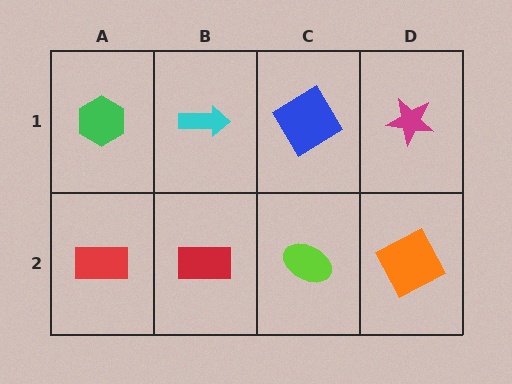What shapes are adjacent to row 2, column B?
A cyan arrow (row 1, column B), a red rectangle (row 2, column A), a lime ellipse (row 2, column C).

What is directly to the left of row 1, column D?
A blue diamond.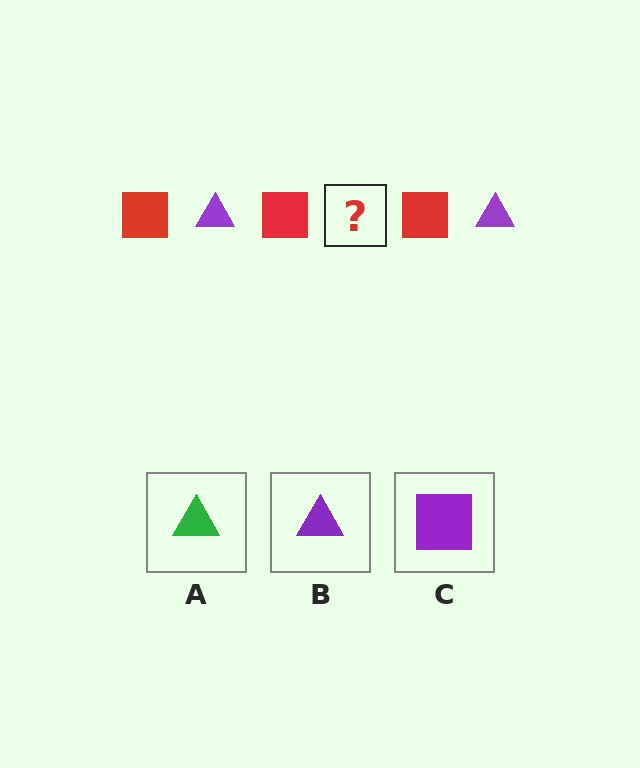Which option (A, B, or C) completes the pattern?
B.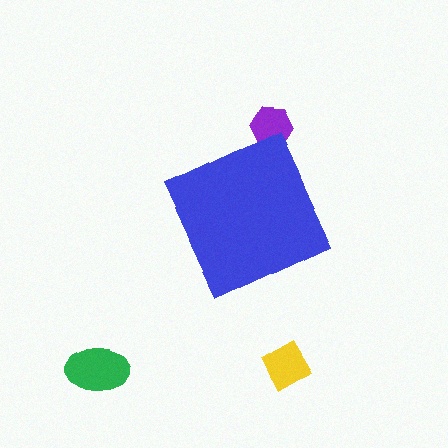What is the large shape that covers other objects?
A blue diamond.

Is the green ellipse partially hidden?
No, the green ellipse is fully visible.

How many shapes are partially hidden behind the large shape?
1 shape is partially hidden.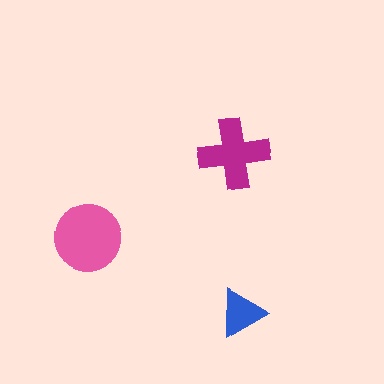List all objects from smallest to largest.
The blue triangle, the magenta cross, the pink circle.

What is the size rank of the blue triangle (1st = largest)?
3rd.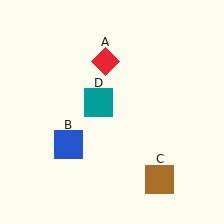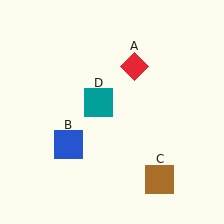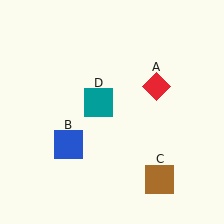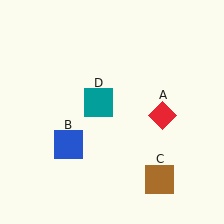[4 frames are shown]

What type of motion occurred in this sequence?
The red diamond (object A) rotated clockwise around the center of the scene.